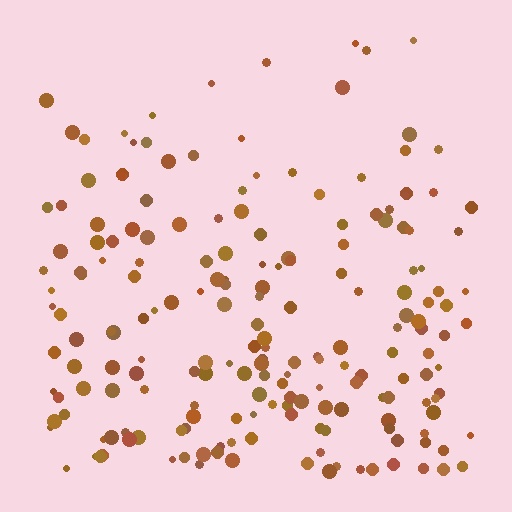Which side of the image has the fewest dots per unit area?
The top.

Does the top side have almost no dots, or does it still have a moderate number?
Still a moderate number, just noticeably fewer than the bottom.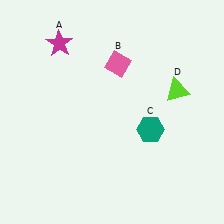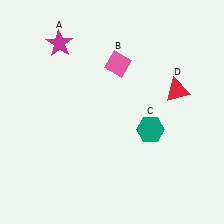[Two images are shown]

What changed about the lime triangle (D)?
In Image 1, D is lime. In Image 2, it changed to red.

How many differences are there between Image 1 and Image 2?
There is 1 difference between the two images.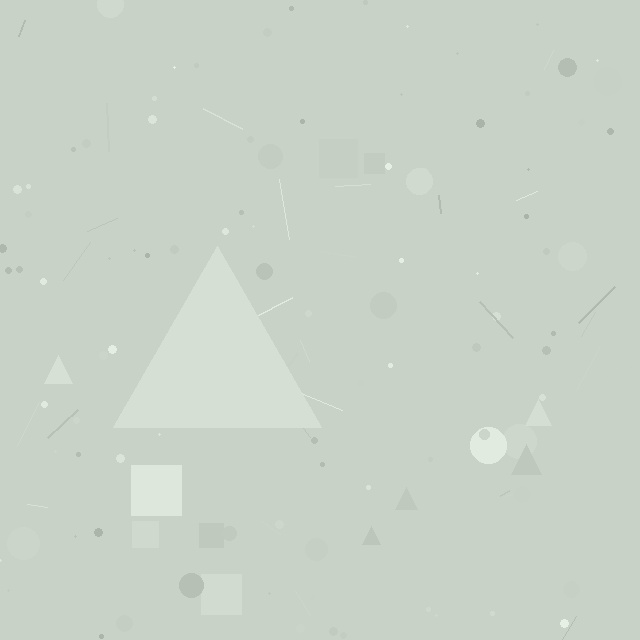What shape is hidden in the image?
A triangle is hidden in the image.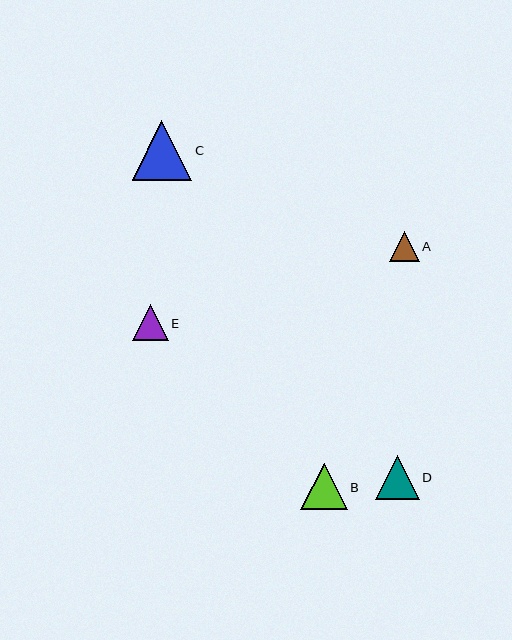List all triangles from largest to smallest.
From largest to smallest: C, B, D, E, A.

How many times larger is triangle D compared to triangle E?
Triangle D is approximately 1.2 times the size of triangle E.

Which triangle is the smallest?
Triangle A is the smallest with a size of approximately 30 pixels.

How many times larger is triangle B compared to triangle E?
Triangle B is approximately 1.3 times the size of triangle E.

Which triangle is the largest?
Triangle C is the largest with a size of approximately 59 pixels.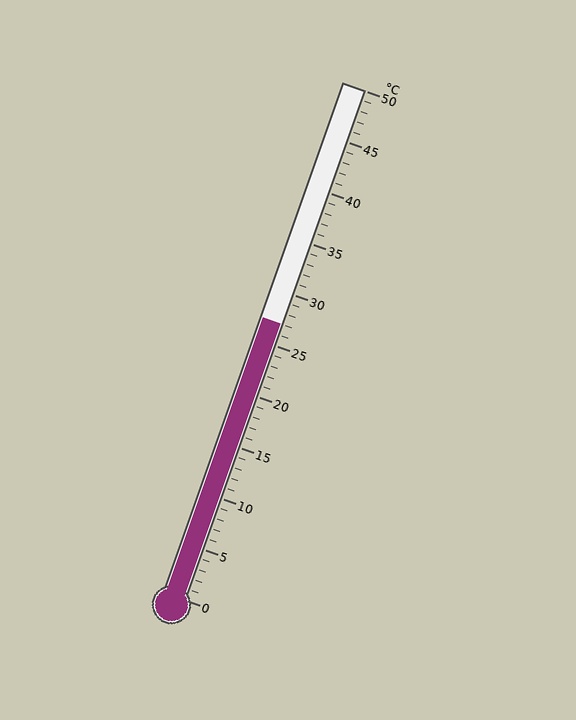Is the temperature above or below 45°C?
The temperature is below 45°C.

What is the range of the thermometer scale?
The thermometer scale ranges from 0°C to 50°C.